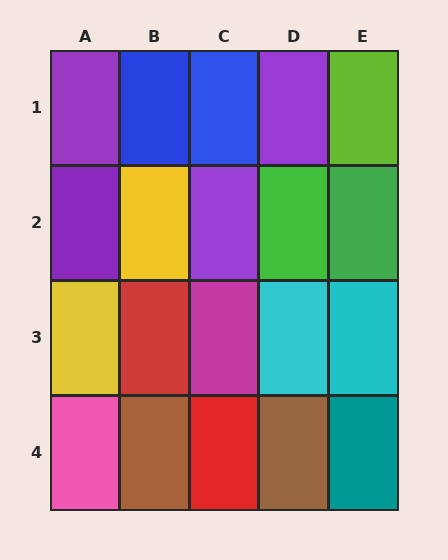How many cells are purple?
4 cells are purple.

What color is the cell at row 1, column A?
Purple.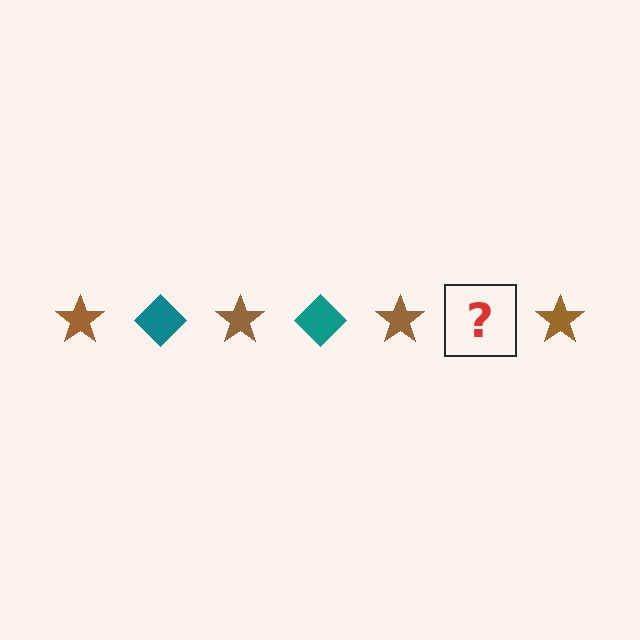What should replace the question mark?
The question mark should be replaced with a teal diamond.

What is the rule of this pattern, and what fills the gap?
The rule is that the pattern alternates between brown star and teal diamond. The gap should be filled with a teal diamond.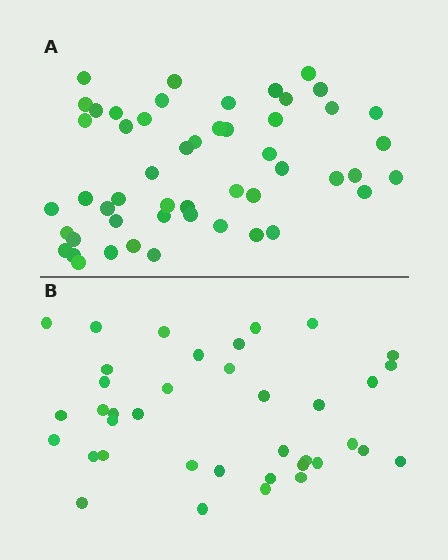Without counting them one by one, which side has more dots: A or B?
Region A (the top region) has more dots.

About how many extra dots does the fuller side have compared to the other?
Region A has approximately 15 more dots than region B.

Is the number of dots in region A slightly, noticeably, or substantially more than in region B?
Region A has noticeably more, but not dramatically so. The ratio is roughly 1.3 to 1.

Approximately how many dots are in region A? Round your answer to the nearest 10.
About 50 dots. (The exact count is 51, which rounds to 50.)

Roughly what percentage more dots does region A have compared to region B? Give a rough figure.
About 35% more.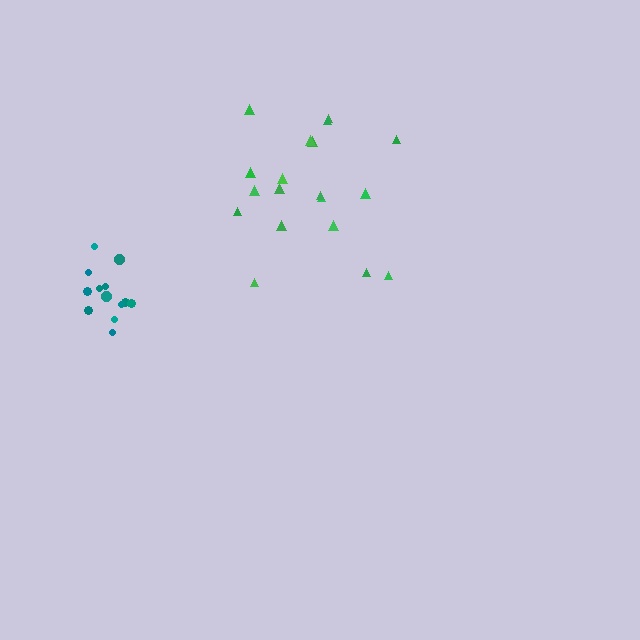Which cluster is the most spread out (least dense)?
Green.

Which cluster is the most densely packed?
Teal.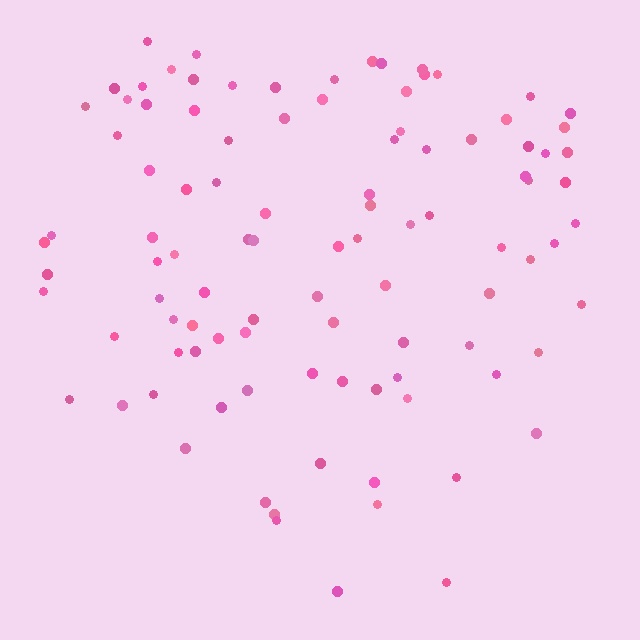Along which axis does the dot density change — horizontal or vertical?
Vertical.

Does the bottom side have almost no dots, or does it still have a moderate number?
Still a moderate number, just noticeably fewer than the top.